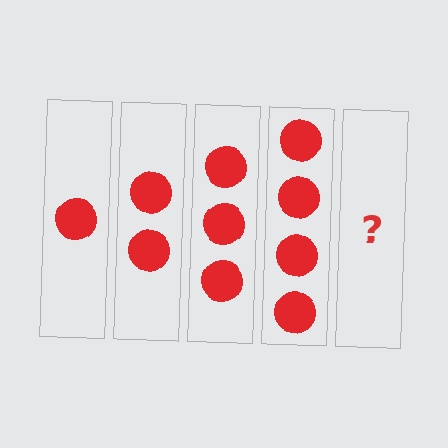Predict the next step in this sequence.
The next step is 5 circles.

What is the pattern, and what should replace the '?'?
The pattern is that each step adds one more circle. The '?' should be 5 circles.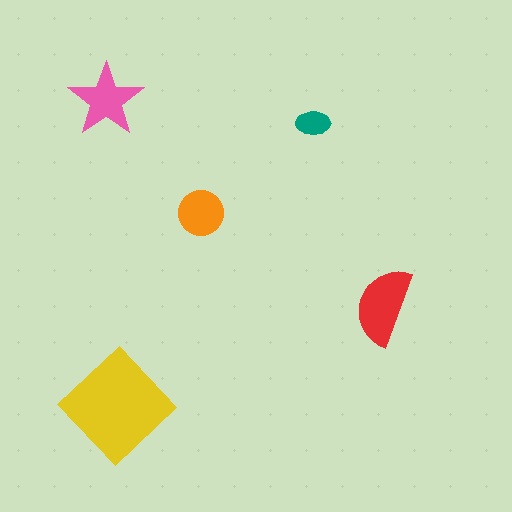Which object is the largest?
The yellow diamond.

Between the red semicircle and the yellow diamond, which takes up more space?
The yellow diamond.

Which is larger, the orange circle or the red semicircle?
The red semicircle.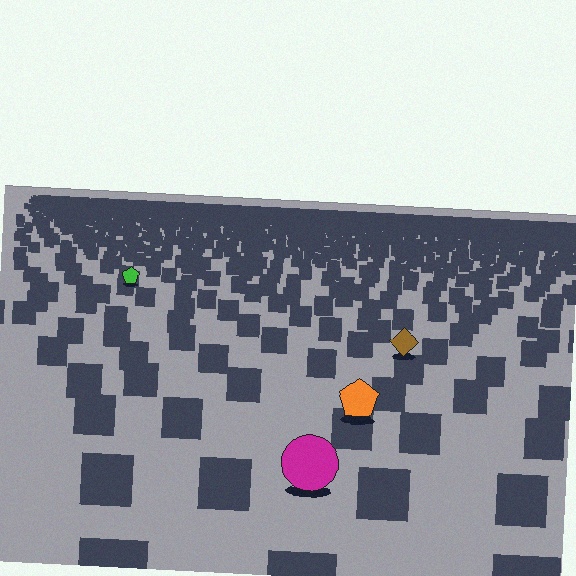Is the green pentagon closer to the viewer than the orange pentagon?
No. The orange pentagon is closer — you can tell from the texture gradient: the ground texture is coarser near it.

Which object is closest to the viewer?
The magenta circle is closest. The texture marks near it are larger and more spread out.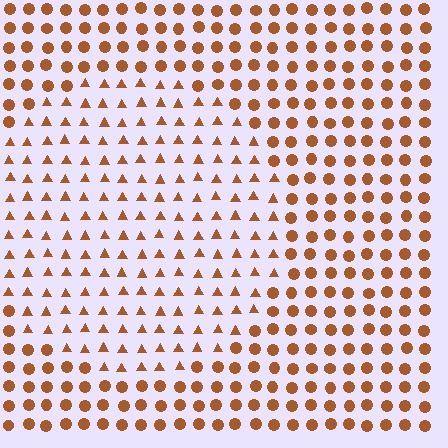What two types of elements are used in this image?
The image uses triangles inside the circle region and circles outside it.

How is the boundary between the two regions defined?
The boundary is defined by a change in element shape: triangles inside vs. circles outside. All elements share the same color and spacing.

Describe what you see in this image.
The image is filled with small brown elements arranged in a uniform grid. A circle-shaped region contains triangles, while the surrounding area contains circles. The boundary is defined purely by the change in element shape.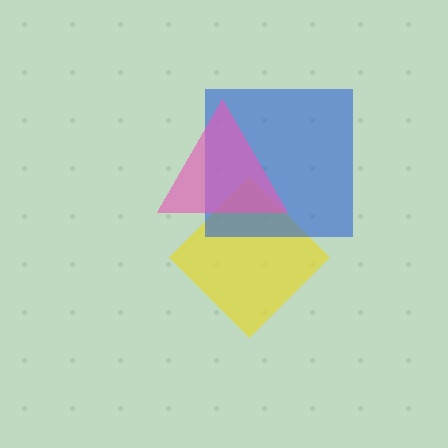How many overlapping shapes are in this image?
There are 3 overlapping shapes in the image.